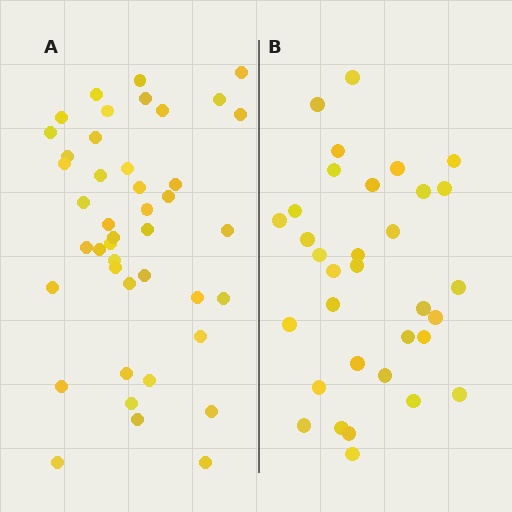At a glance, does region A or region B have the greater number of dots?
Region A (the left region) has more dots.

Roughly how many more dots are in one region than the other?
Region A has roughly 10 or so more dots than region B.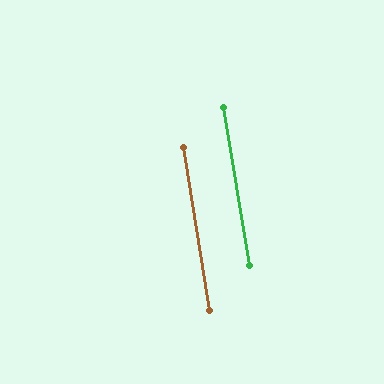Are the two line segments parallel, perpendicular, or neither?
Parallel — their directions differ by only 0.2°.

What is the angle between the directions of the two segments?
Approximately 0 degrees.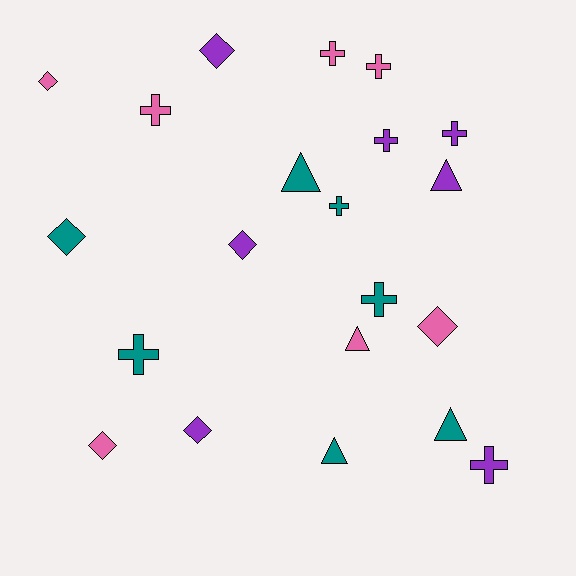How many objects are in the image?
There are 21 objects.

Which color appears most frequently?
Purple, with 7 objects.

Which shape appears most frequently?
Cross, with 9 objects.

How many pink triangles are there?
There is 1 pink triangle.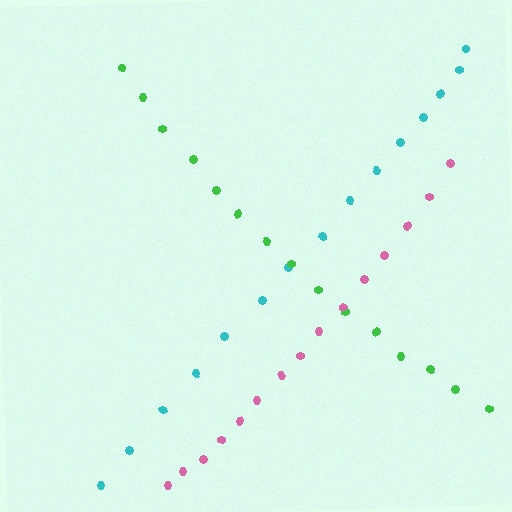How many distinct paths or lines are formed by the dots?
There are 3 distinct paths.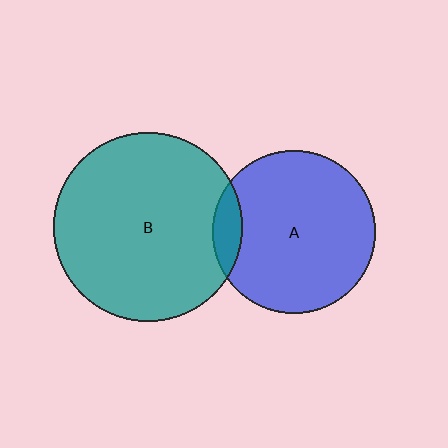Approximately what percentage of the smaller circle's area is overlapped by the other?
Approximately 10%.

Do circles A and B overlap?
Yes.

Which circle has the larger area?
Circle B (teal).